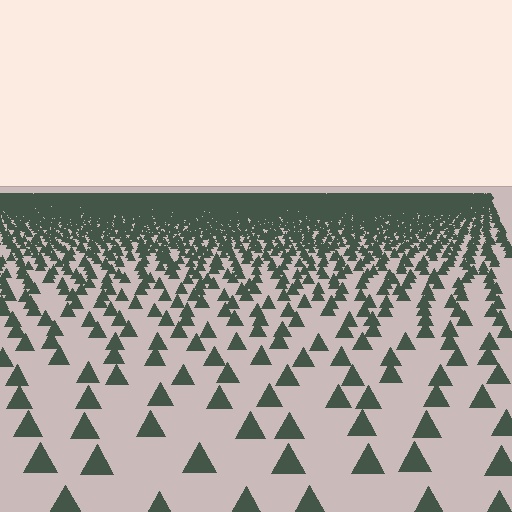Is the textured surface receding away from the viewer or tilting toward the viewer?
The surface is receding away from the viewer. Texture elements get smaller and denser toward the top.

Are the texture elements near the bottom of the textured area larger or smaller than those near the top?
Larger. Near the bottom, elements are closer to the viewer and appear at a bigger on-screen size.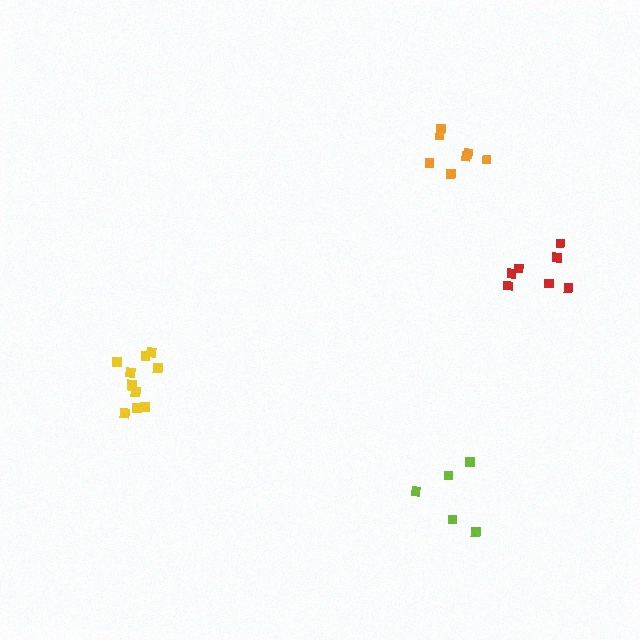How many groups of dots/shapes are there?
There are 4 groups.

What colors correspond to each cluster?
The clusters are colored: orange, red, lime, yellow.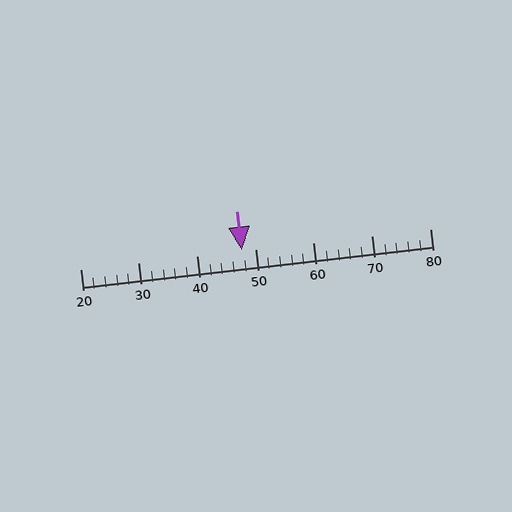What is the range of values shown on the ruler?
The ruler shows values from 20 to 80.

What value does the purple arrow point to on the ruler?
The purple arrow points to approximately 48.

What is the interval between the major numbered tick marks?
The major tick marks are spaced 10 units apart.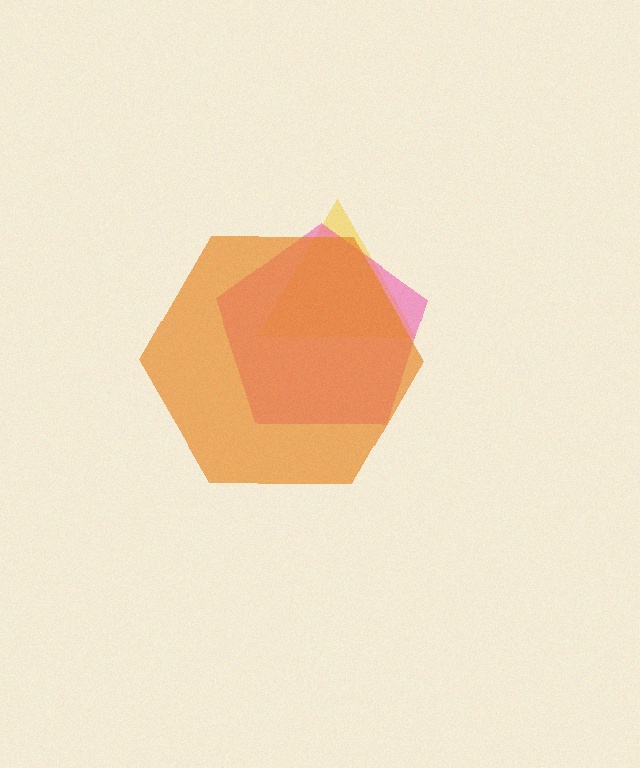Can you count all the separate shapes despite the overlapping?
Yes, there are 3 separate shapes.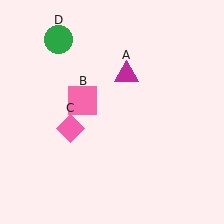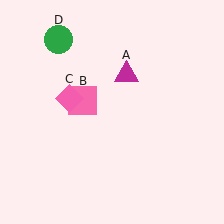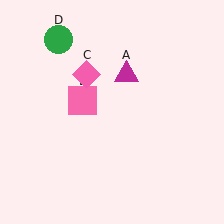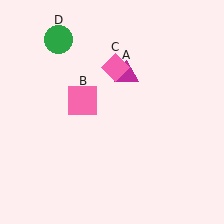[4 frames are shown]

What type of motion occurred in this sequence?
The pink diamond (object C) rotated clockwise around the center of the scene.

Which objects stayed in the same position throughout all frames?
Magenta triangle (object A) and pink square (object B) and green circle (object D) remained stationary.